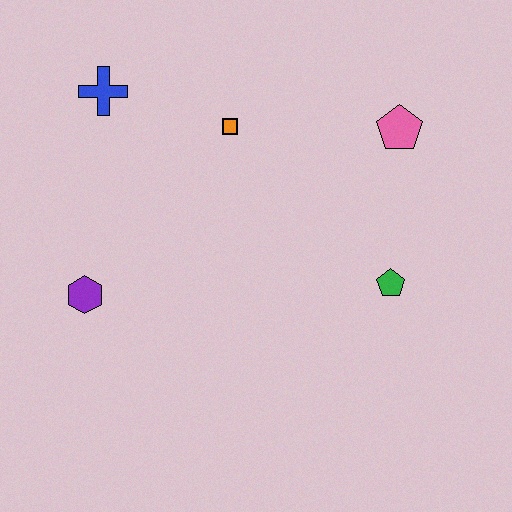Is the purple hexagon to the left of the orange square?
Yes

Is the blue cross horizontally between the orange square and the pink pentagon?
No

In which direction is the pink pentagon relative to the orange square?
The pink pentagon is to the right of the orange square.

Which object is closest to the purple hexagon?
The blue cross is closest to the purple hexagon.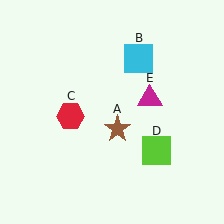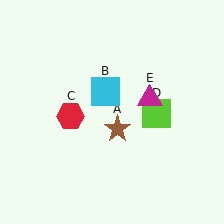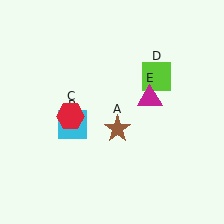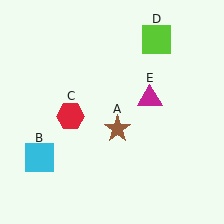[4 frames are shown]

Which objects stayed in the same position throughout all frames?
Brown star (object A) and red hexagon (object C) and magenta triangle (object E) remained stationary.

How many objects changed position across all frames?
2 objects changed position: cyan square (object B), lime square (object D).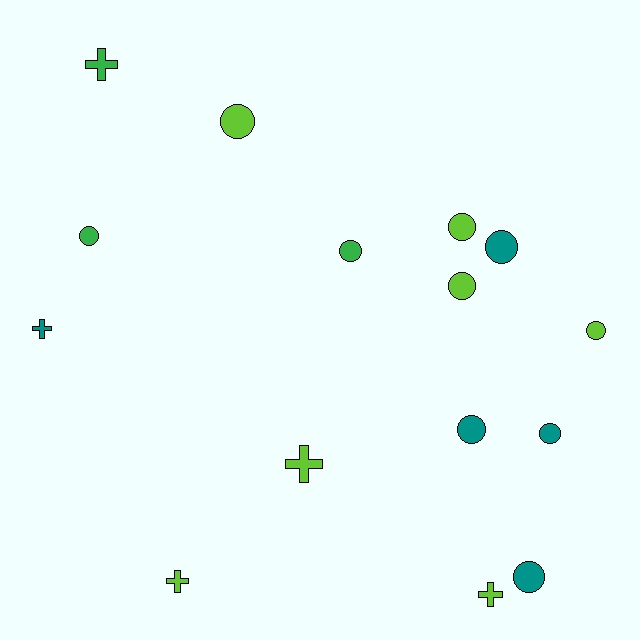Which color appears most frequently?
Lime, with 7 objects.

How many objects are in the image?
There are 15 objects.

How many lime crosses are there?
There are 3 lime crosses.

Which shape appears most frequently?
Circle, with 10 objects.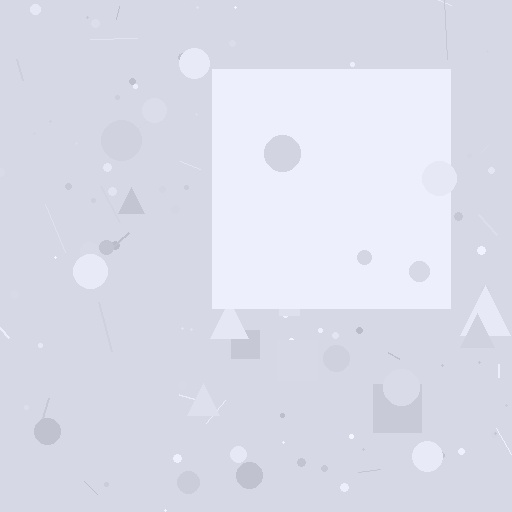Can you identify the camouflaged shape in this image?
The camouflaged shape is a square.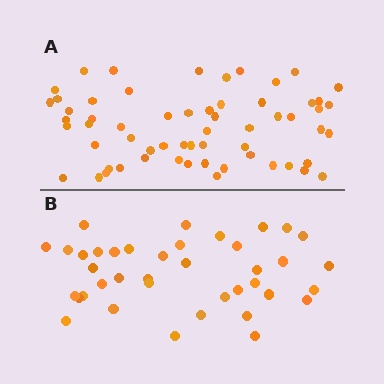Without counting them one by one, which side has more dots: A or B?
Region A (the top region) has more dots.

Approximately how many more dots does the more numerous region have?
Region A has approximately 20 more dots than region B.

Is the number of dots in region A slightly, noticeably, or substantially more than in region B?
Region A has substantially more. The ratio is roughly 1.5 to 1.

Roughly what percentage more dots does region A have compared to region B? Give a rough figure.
About 55% more.